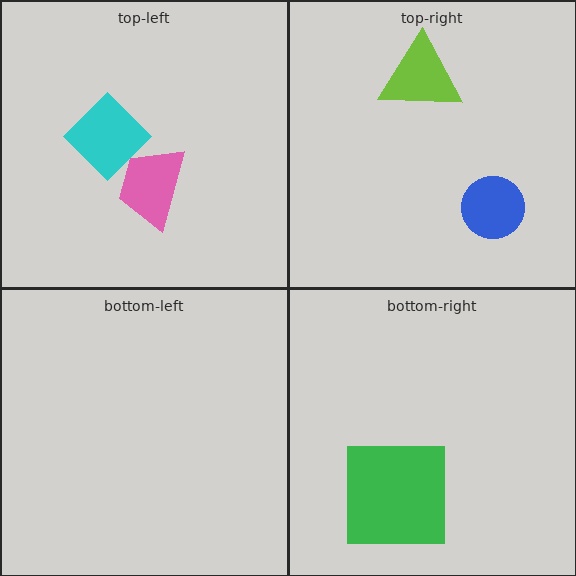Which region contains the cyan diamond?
The top-left region.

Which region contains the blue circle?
The top-right region.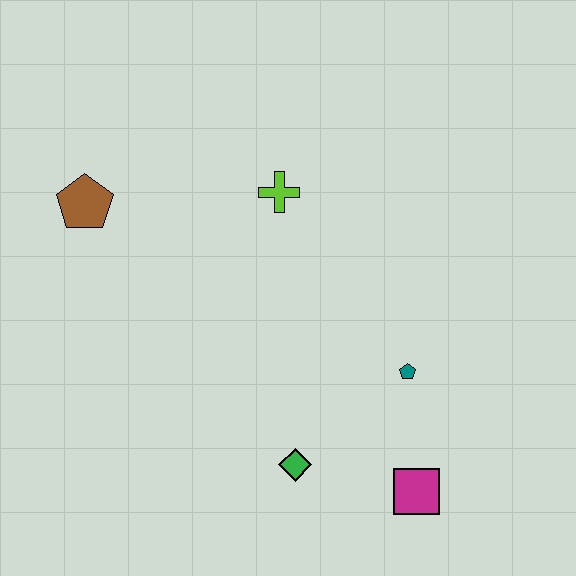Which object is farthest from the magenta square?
The brown pentagon is farthest from the magenta square.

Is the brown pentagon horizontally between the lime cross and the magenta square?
No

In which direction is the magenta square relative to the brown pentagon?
The magenta square is to the right of the brown pentagon.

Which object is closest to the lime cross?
The brown pentagon is closest to the lime cross.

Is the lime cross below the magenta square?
No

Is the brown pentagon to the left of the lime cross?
Yes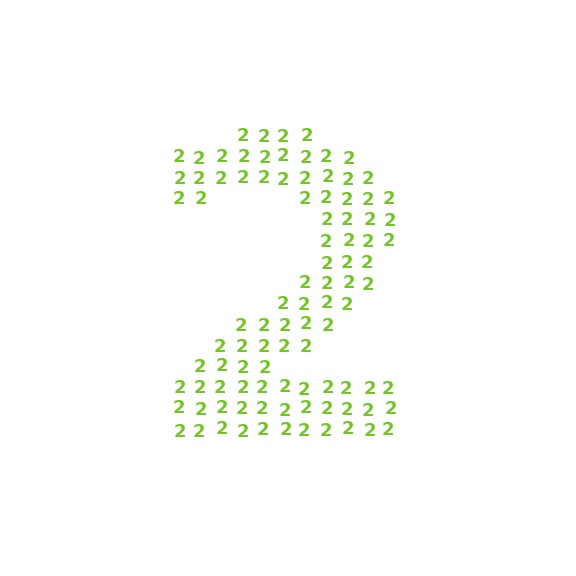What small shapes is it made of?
It is made of small digit 2's.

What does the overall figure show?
The overall figure shows the digit 2.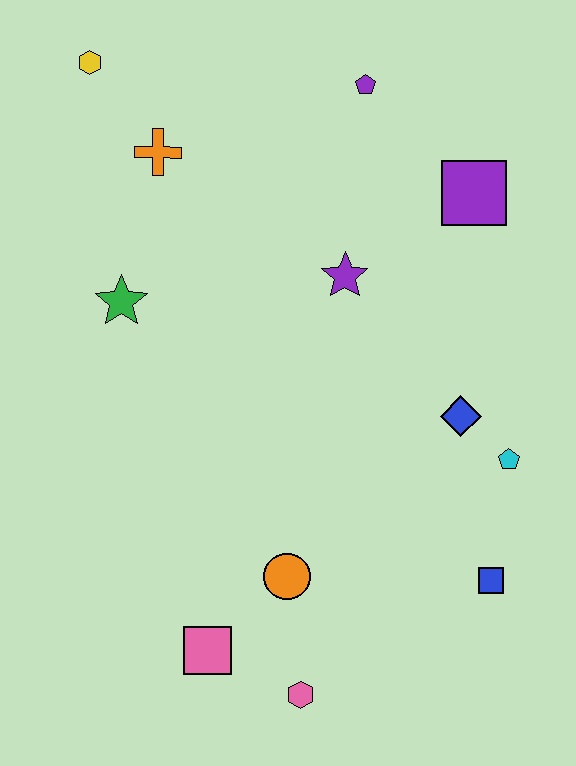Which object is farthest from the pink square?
The yellow hexagon is farthest from the pink square.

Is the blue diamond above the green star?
No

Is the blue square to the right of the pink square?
Yes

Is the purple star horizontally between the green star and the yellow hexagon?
No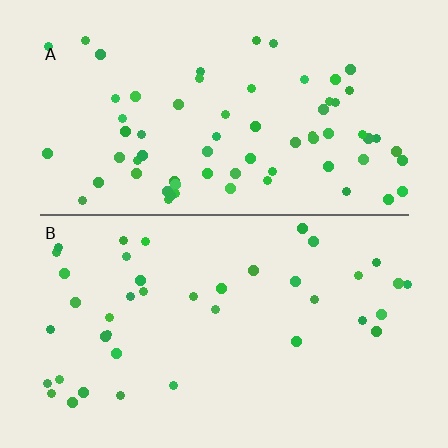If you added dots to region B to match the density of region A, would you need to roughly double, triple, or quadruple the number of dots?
Approximately double.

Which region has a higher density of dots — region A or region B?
A (the top).